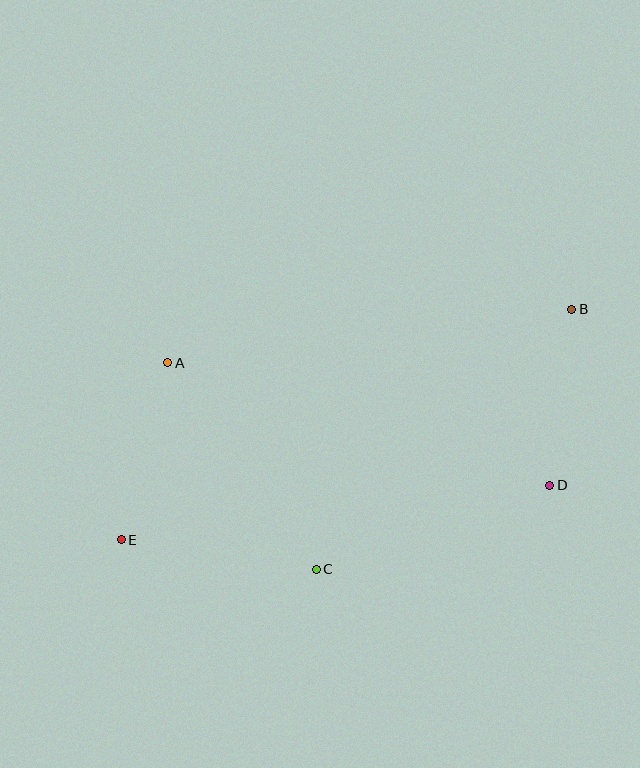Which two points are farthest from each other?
Points B and E are farthest from each other.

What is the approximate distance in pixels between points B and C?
The distance between B and C is approximately 364 pixels.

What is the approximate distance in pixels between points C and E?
The distance between C and E is approximately 197 pixels.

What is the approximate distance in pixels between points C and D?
The distance between C and D is approximately 248 pixels.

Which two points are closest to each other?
Points B and D are closest to each other.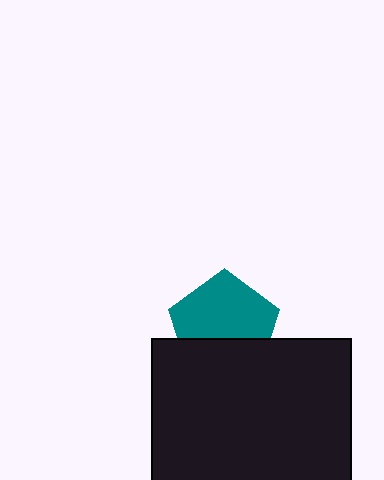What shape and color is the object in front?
The object in front is a black rectangle.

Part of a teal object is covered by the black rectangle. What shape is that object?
It is a pentagon.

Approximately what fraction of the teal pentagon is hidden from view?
Roughly 37% of the teal pentagon is hidden behind the black rectangle.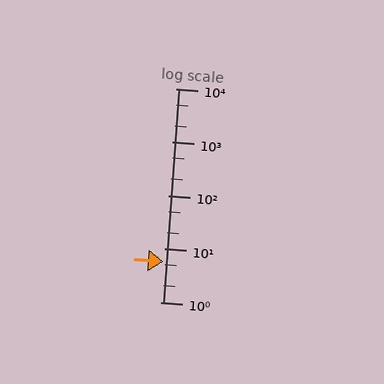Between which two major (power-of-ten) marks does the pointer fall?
The pointer is between 1 and 10.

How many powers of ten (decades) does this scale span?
The scale spans 4 decades, from 1 to 10000.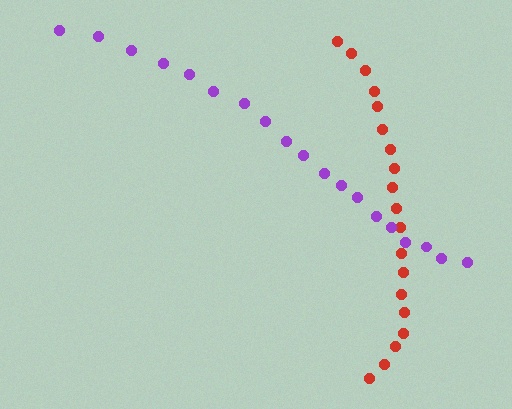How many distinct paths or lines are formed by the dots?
There are 2 distinct paths.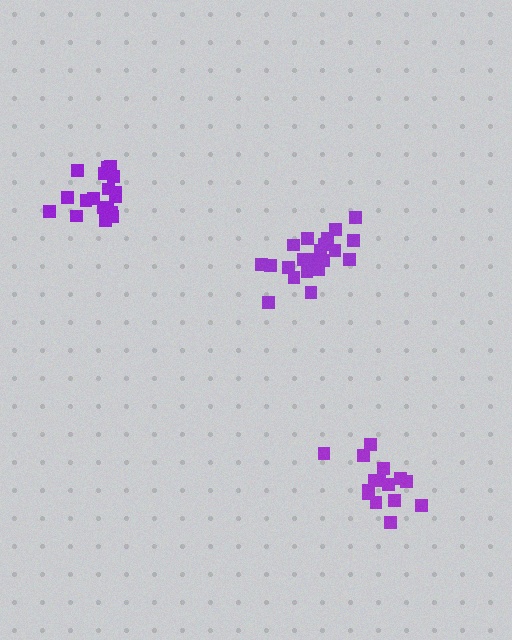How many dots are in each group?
Group 1: 15 dots, Group 2: 21 dots, Group 3: 18 dots (54 total).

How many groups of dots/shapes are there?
There are 3 groups.